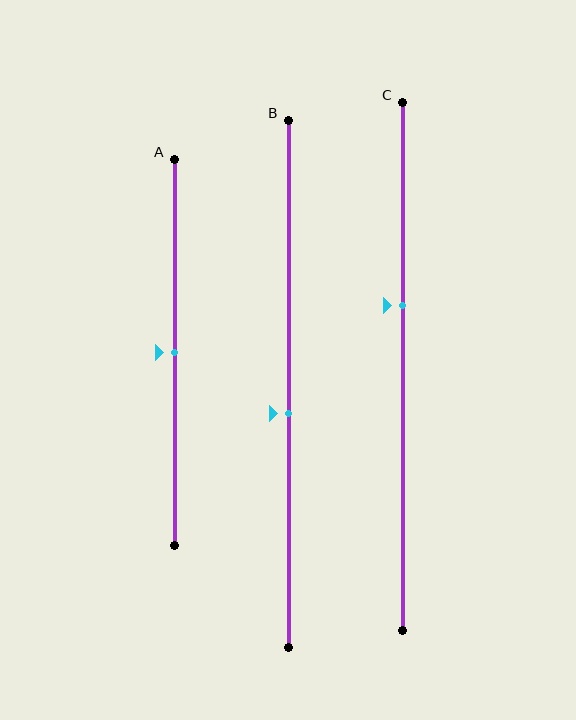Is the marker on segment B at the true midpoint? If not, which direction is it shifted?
No, the marker on segment B is shifted downward by about 6% of the segment length.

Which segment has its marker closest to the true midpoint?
Segment A has its marker closest to the true midpoint.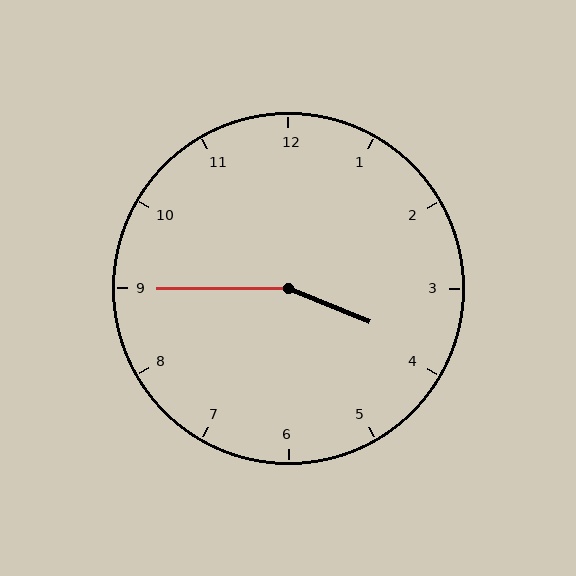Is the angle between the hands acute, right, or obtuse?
It is obtuse.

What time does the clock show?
3:45.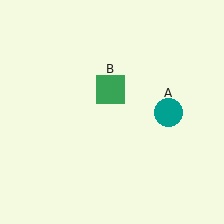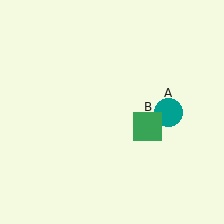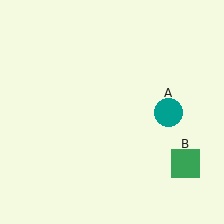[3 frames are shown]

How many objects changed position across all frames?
1 object changed position: green square (object B).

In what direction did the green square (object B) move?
The green square (object B) moved down and to the right.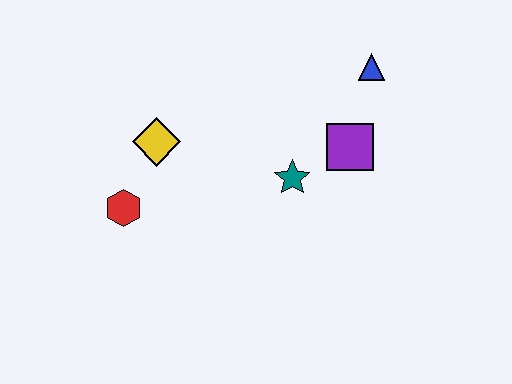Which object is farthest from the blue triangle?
The red hexagon is farthest from the blue triangle.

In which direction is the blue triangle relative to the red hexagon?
The blue triangle is to the right of the red hexagon.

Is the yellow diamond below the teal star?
No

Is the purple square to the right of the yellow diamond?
Yes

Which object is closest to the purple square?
The teal star is closest to the purple square.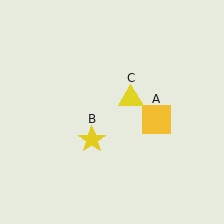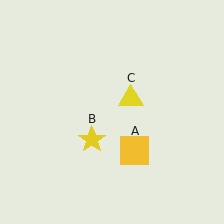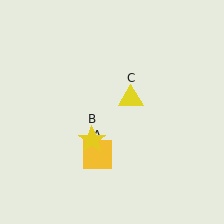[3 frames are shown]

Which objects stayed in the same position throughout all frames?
Yellow star (object B) and yellow triangle (object C) remained stationary.